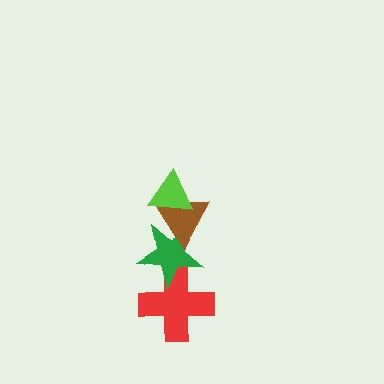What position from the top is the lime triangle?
The lime triangle is 1st from the top.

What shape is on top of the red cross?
The green star is on top of the red cross.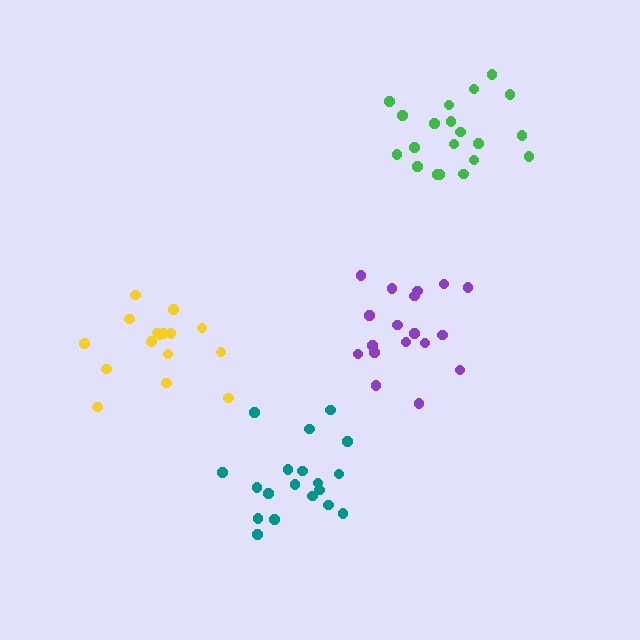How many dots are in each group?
Group 1: 19 dots, Group 2: 18 dots, Group 3: 16 dots, Group 4: 20 dots (73 total).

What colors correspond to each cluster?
The clusters are colored: teal, purple, yellow, green.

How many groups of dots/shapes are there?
There are 4 groups.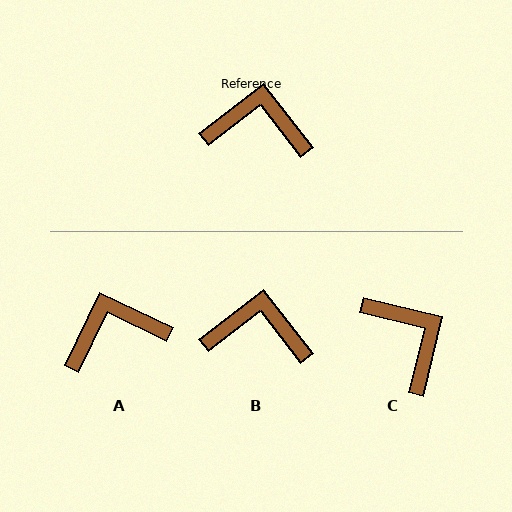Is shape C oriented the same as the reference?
No, it is off by about 52 degrees.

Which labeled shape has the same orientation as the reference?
B.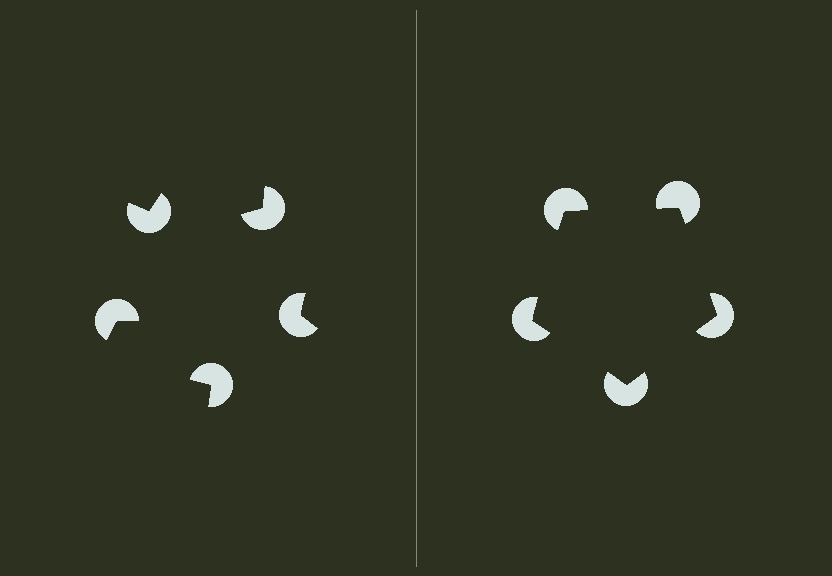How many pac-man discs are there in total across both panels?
10 — 5 on each side.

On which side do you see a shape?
An illusory pentagon appears on the right side. On the left side the wedge cuts are rotated, so no coherent shape forms.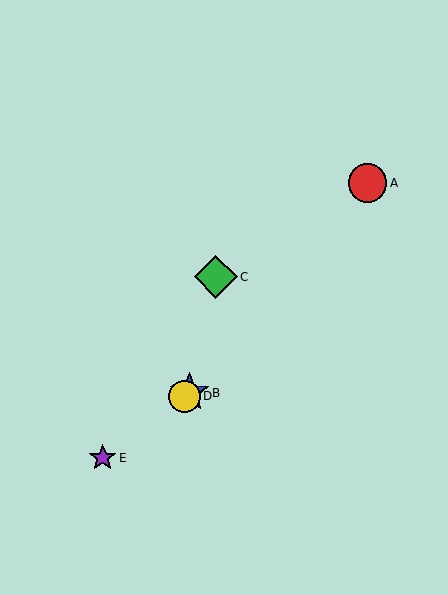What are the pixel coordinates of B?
Object B is at (189, 393).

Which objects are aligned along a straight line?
Objects B, D, E are aligned along a straight line.